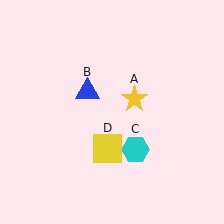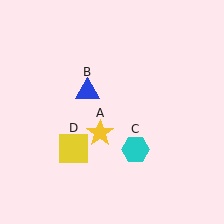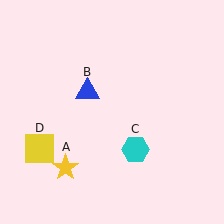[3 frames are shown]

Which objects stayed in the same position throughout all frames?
Blue triangle (object B) and cyan hexagon (object C) remained stationary.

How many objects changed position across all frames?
2 objects changed position: yellow star (object A), yellow square (object D).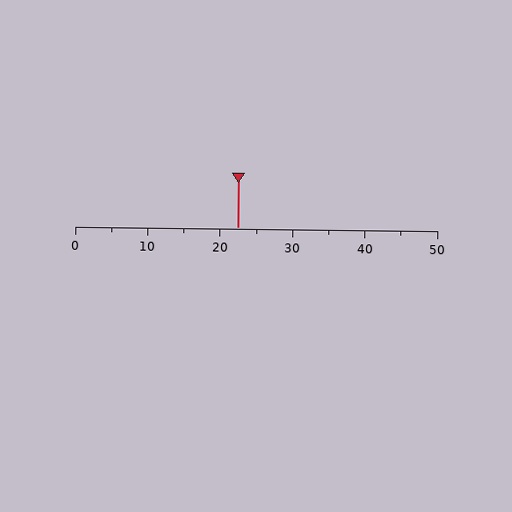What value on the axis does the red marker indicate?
The marker indicates approximately 22.5.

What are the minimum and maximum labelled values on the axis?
The axis runs from 0 to 50.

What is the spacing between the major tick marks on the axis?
The major ticks are spaced 10 apart.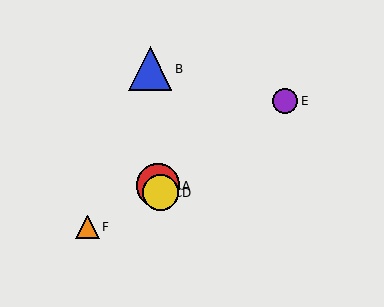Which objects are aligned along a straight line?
Objects A, C, D are aligned along a straight line.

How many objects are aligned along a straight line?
3 objects (A, C, D) are aligned along a straight line.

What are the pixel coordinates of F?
Object F is at (88, 227).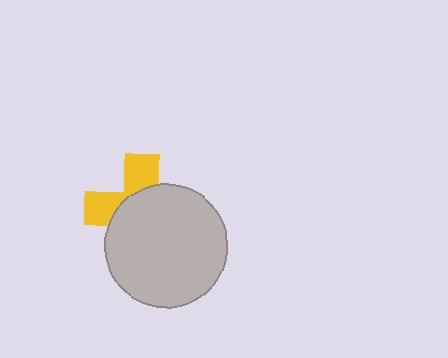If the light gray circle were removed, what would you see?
You would see the complete yellow cross.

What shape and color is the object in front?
The object in front is a light gray circle.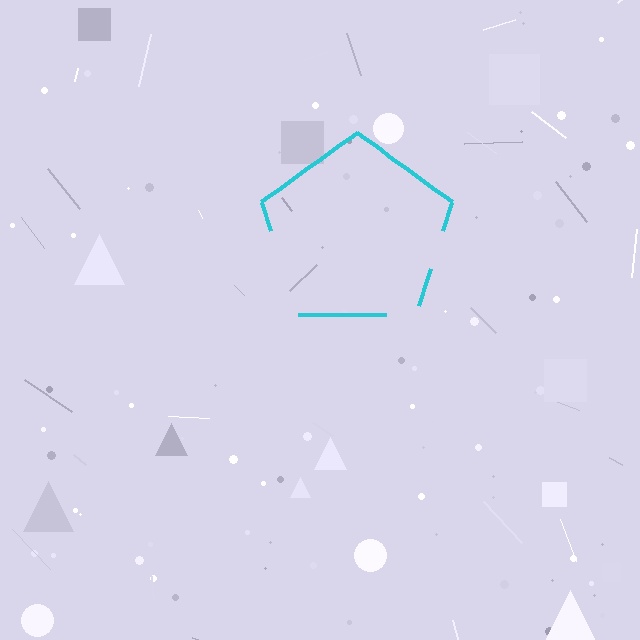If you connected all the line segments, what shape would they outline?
They would outline a pentagon.